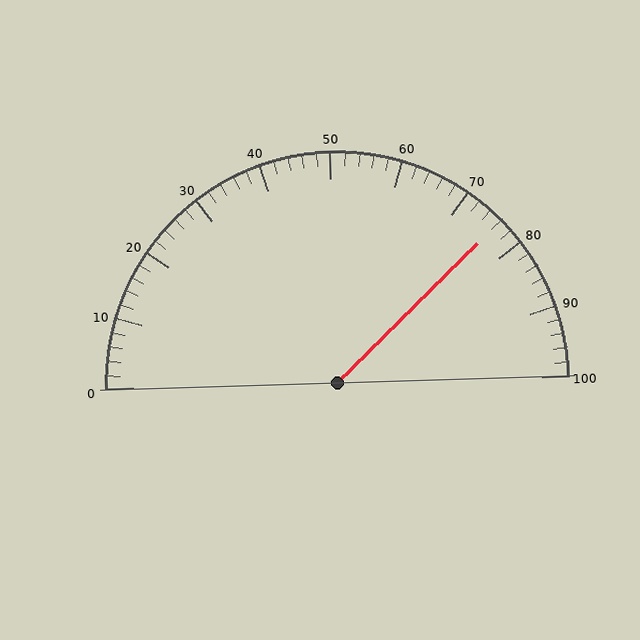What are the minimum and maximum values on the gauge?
The gauge ranges from 0 to 100.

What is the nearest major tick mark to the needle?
The nearest major tick mark is 80.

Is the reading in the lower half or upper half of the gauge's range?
The reading is in the upper half of the range (0 to 100).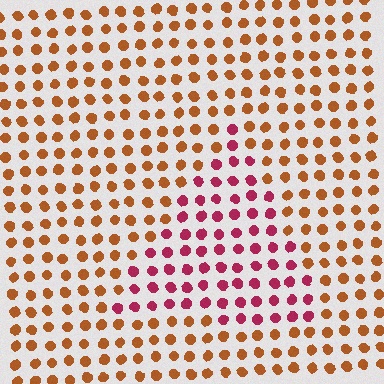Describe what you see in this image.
The image is filled with small brown elements in a uniform arrangement. A triangle-shaped region is visible where the elements are tinted to a slightly different hue, forming a subtle color boundary.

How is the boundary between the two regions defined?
The boundary is defined purely by a slight shift in hue (about 46 degrees). Spacing, size, and orientation are identical on both sides.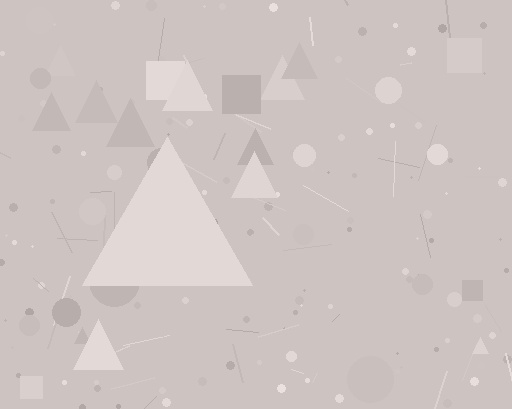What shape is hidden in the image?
A triangle is hidden in the image.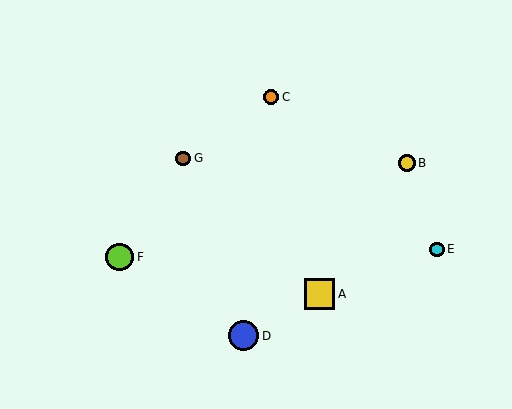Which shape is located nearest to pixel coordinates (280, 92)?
The orange circle (labeled C) at (271, 97) is nearest to that location.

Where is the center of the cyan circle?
The center of the cyan circle is at (437, 249).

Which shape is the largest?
The yellow square (labeled A) is the largest.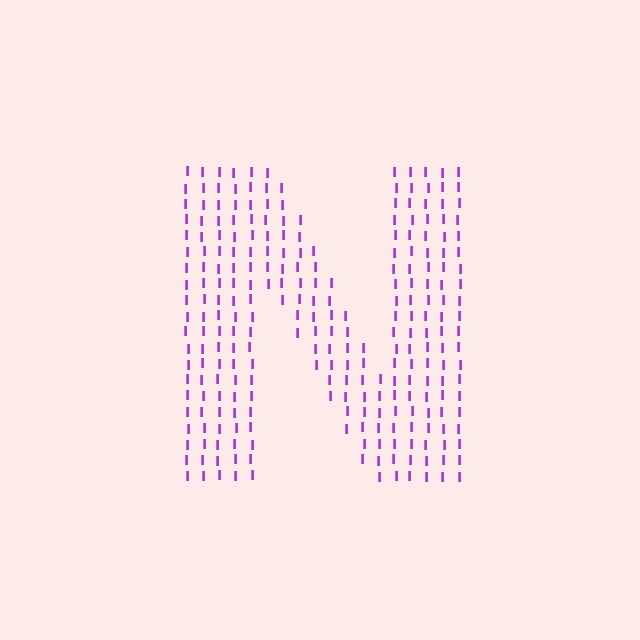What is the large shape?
The large shape is the letter N.